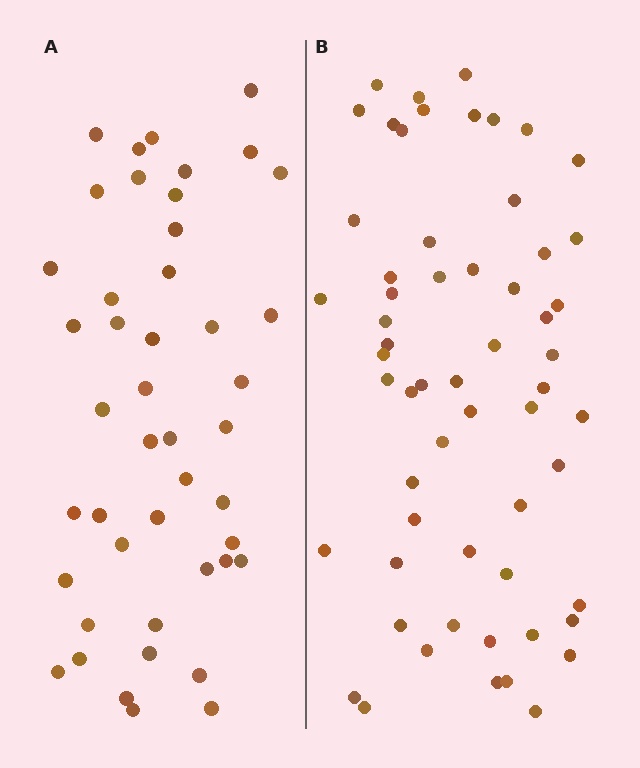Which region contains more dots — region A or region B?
Region B (the right region) has more dots.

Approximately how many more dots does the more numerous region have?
Region B has approximately 15 more dots than region A.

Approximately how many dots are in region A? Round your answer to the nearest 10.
About 40 dots. (The exact count is 45, which rounds to 40.)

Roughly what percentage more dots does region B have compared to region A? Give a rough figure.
About 30% more.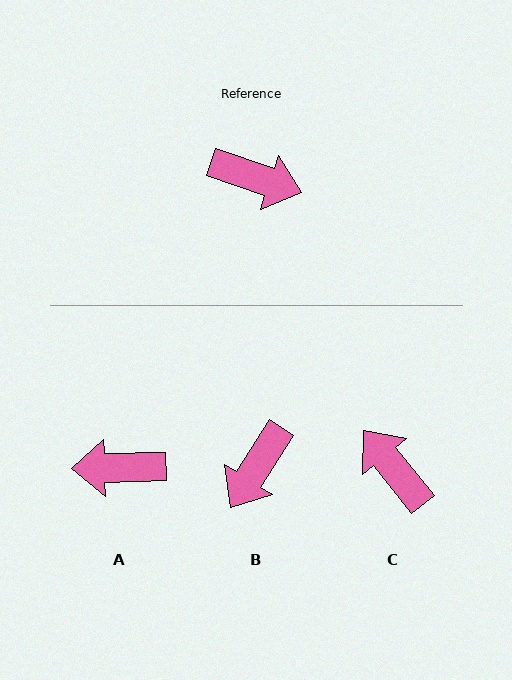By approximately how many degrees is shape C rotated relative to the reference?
Approximately 147 degrees counter-clockwise.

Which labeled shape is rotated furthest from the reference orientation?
A, about 160 degrees away.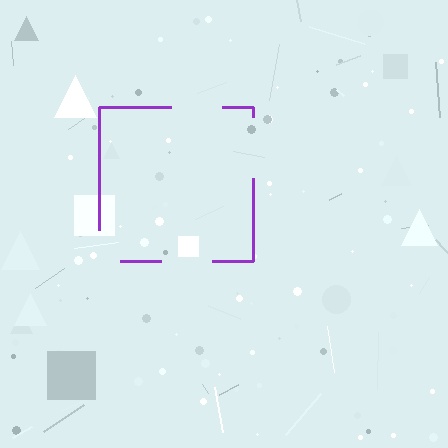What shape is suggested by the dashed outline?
The dashed outline suggests a square.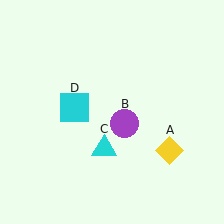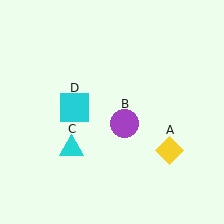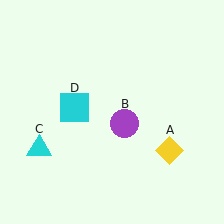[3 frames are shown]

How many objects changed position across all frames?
1 object changed position: cyan triangle (object C).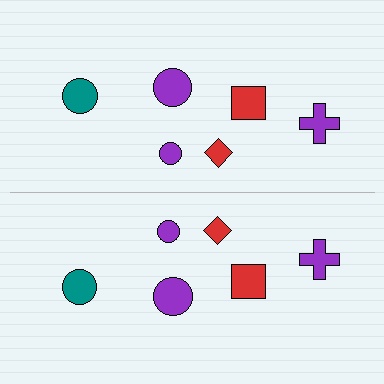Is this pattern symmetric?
Yes, this pattern has bilateral (reflection) symmetry.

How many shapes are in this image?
There are 12 shapes in this image.